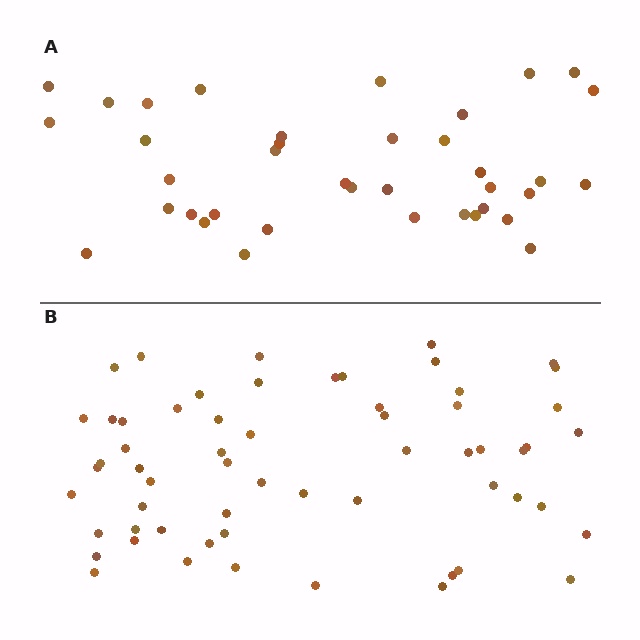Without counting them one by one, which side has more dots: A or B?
Region B (the bottom region) has more dots.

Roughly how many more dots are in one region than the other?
Region B has approximately 20 more dots than region A.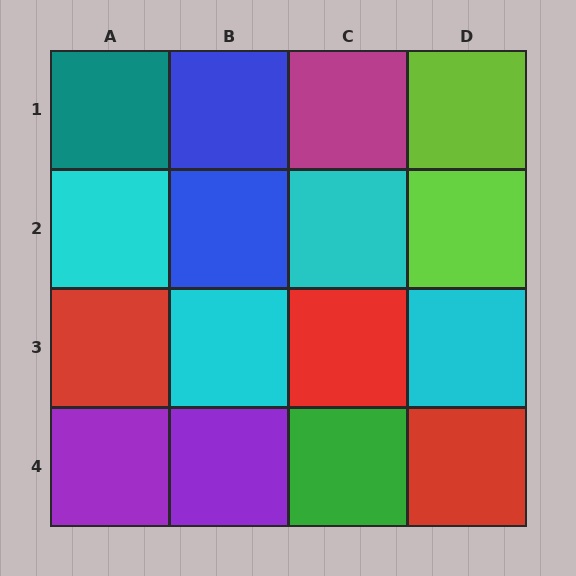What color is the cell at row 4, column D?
Red.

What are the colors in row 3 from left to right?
Red, cyan, red, cyan.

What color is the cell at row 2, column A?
Cyan.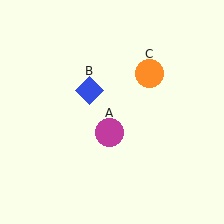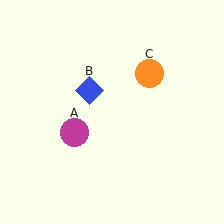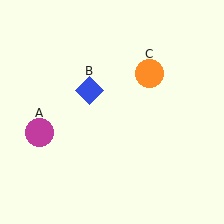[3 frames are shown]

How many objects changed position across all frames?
1 object changed position: magenta circle (object A).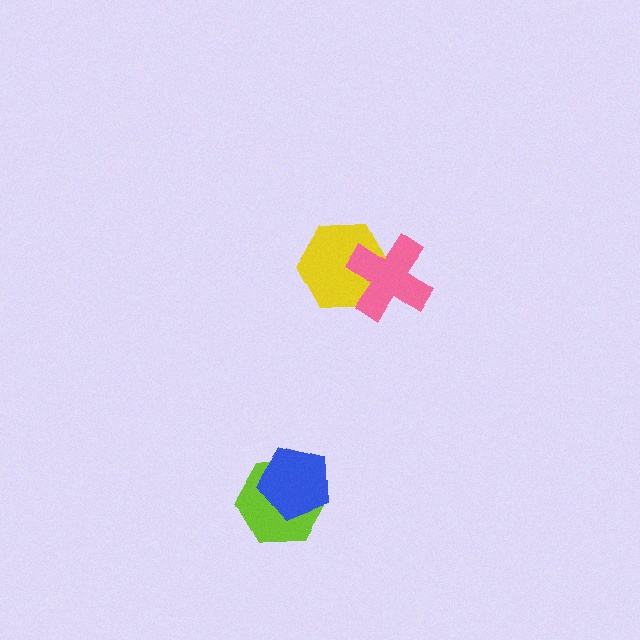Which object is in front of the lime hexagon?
The blue pentagon is in front of the lime hexagon.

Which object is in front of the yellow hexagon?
The pink cross is in front of the yellow hexagon.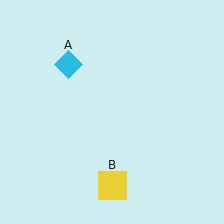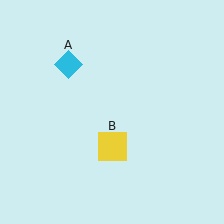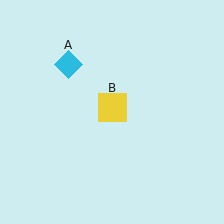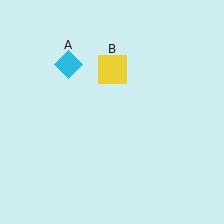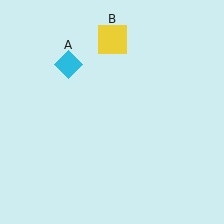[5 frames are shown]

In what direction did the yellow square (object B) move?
The yellow square (object B) moved up.